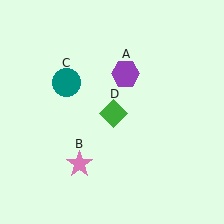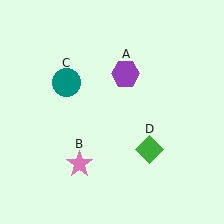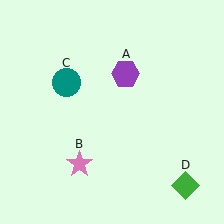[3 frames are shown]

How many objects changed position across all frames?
1 object changed position: green diamond (object D).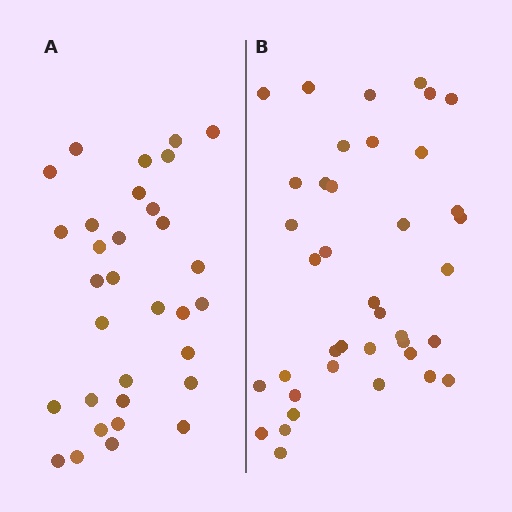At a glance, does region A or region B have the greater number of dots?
Region B (the right region) has more dots.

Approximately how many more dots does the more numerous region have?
Region B has roughly 8 or so more dots than region A.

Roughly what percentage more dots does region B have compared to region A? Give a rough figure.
About 20% more.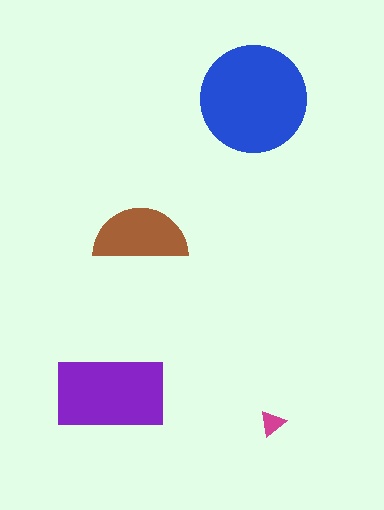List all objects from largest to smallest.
The blue circle, the purple rectangle, the brown semicircle, the magenta triangle.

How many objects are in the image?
There are 4 objects in the image.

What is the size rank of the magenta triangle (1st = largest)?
4th.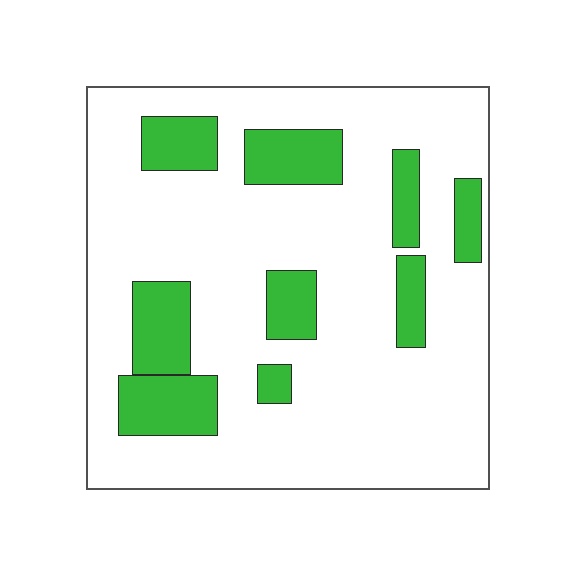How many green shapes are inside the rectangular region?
9.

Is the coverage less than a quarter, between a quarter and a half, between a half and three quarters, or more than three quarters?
Less than a quarter.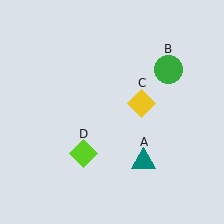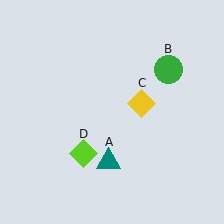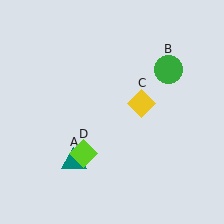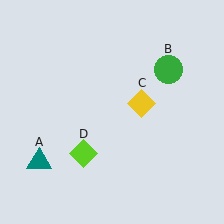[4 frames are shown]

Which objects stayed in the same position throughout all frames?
Green circle (object B) and yellow diamond (object C) and lime diamond (object D) remained stationary.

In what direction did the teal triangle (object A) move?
The teal triangle (object A) moved left.